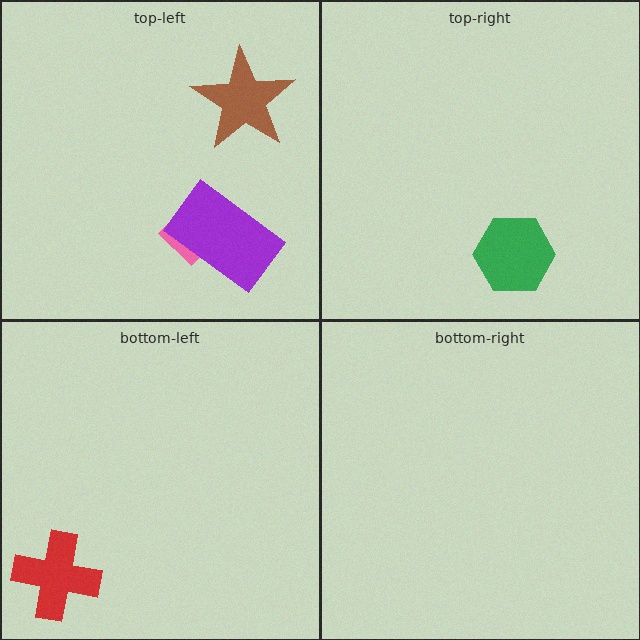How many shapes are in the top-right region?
1.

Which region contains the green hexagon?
The top-right region.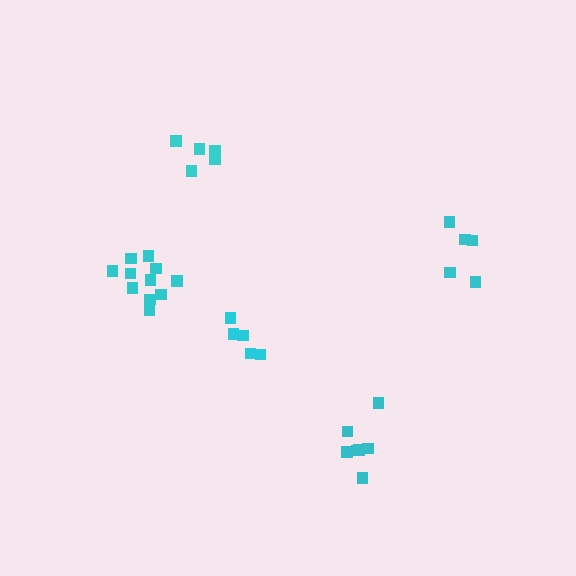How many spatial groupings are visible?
There are 5 spatial groupings.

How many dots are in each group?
Group 1: 5 dots, Group 2: 5 dots, Group 3: 11 dots, Group 4: 7 dots, Group 5: 5 dots (33 total).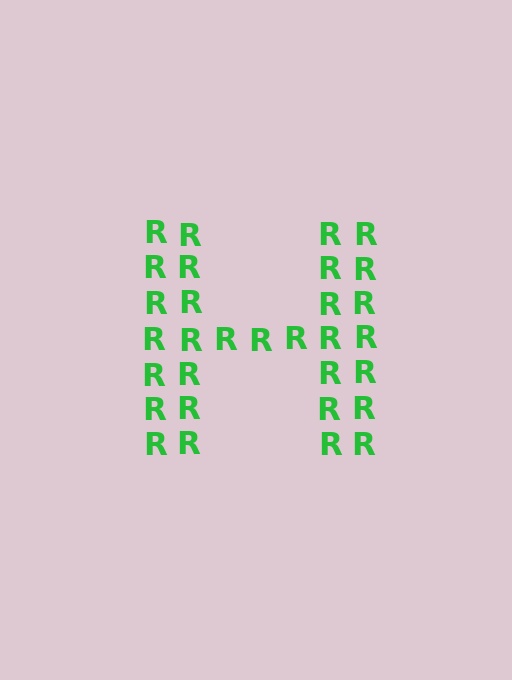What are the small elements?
The small elements are letter R's.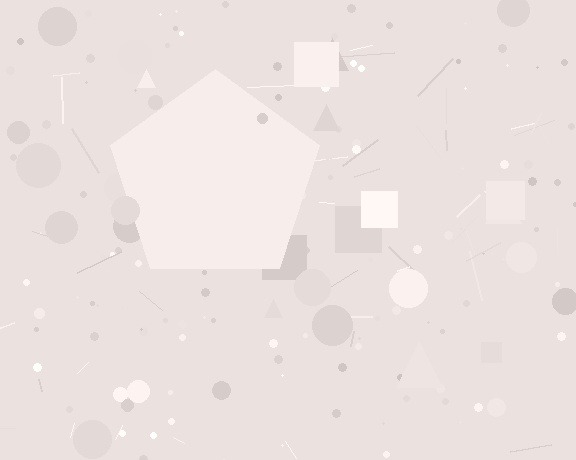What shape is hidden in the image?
A pentagon is hidden in the image.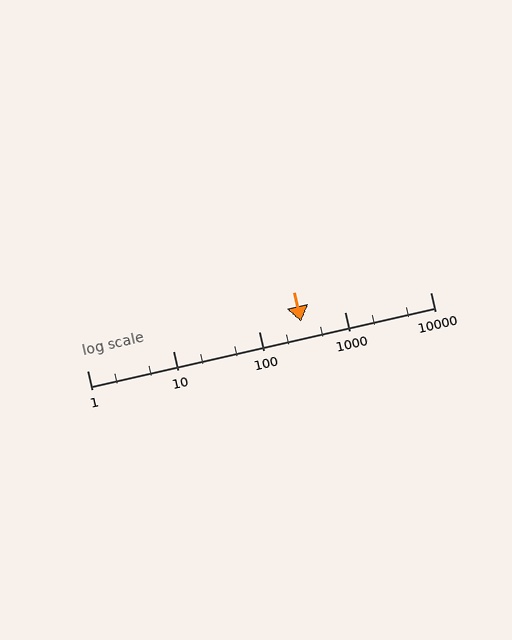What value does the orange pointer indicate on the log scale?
The pointer indicates approximately 310.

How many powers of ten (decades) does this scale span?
The scale spans 4 decades, from 1 to 10000.